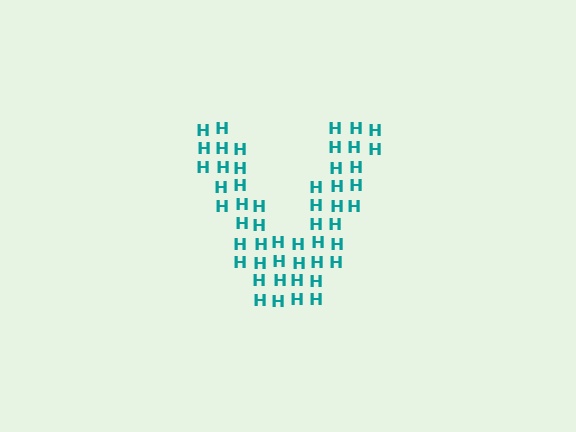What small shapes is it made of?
It is made of small letter H's.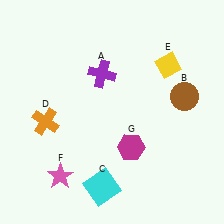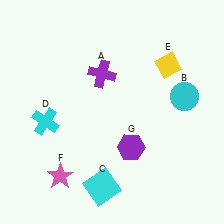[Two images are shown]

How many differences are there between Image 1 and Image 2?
There are 3 differences between the two images.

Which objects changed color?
B changed from brown to cyan. D changed from orange to cyan. G changed from magenta to purple.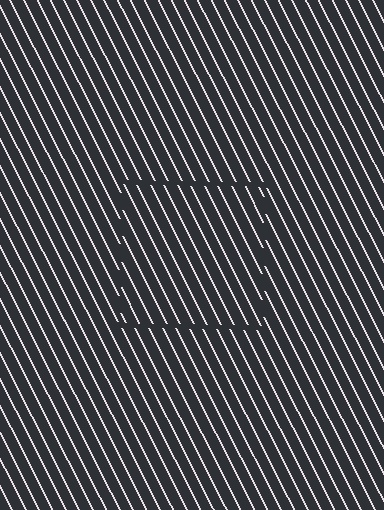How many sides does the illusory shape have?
4 sides — the line-ends trace a square.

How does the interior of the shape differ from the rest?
The interior of the shape contains the same grating, shifted by half a period — the contour is defined by the phase discontinuity where line-ends from the inner and outer gratings abut.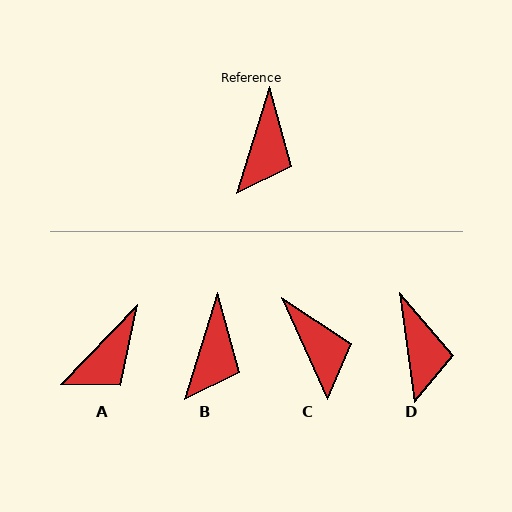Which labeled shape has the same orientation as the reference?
B.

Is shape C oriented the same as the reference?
No, it is off by about 41 degrees.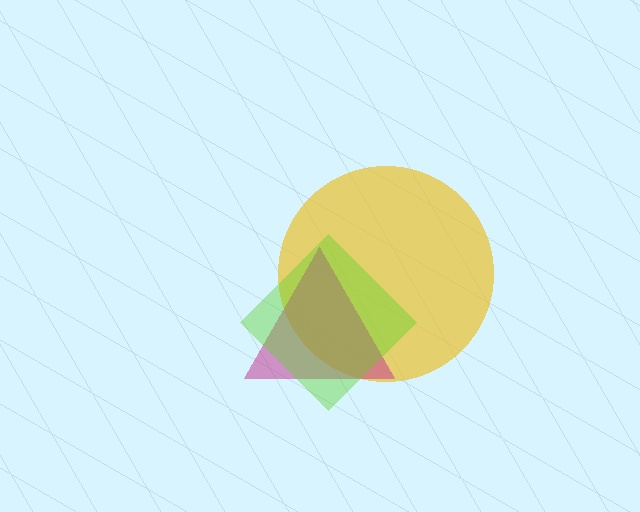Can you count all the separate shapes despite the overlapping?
Yes, there are 3 separate shapes.